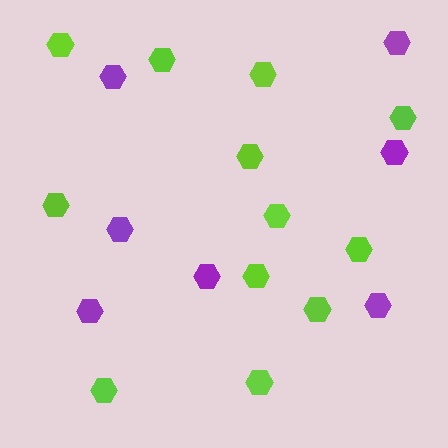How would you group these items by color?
There are 2 groups: one group of lime hexagons (12) and one group of purple hexagons (7).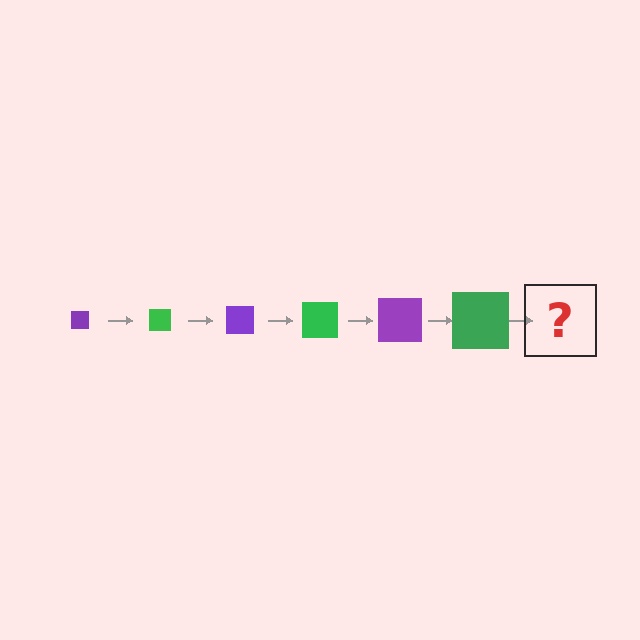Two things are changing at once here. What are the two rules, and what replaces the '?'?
The two rules are that the square grows larger each step and the color cycles through purple and green. The '?' should be a purple square, larger than the previous one.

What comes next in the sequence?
The next element should be a purple square, larger than the previous one.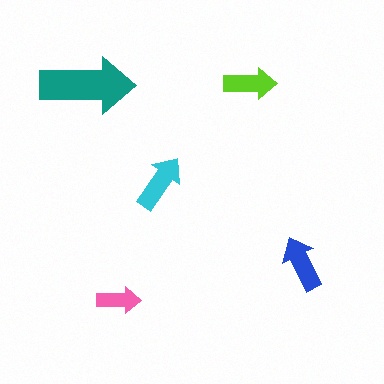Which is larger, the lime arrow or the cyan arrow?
The cyan one.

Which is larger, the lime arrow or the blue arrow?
The blue one.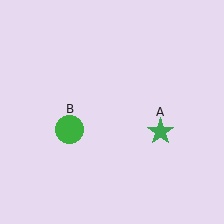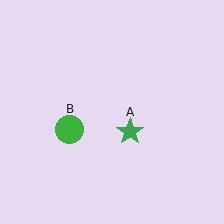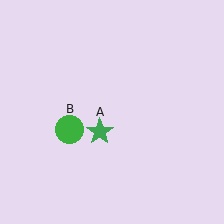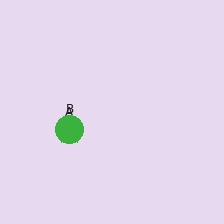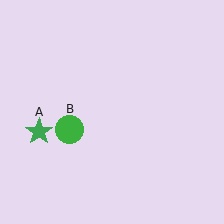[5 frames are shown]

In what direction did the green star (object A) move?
The green star (object A) moved left.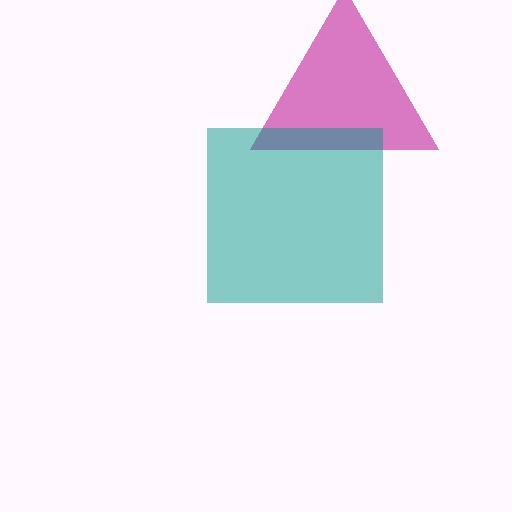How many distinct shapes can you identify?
There are 2 distinct shapes: a magenta triangle, a teal square.